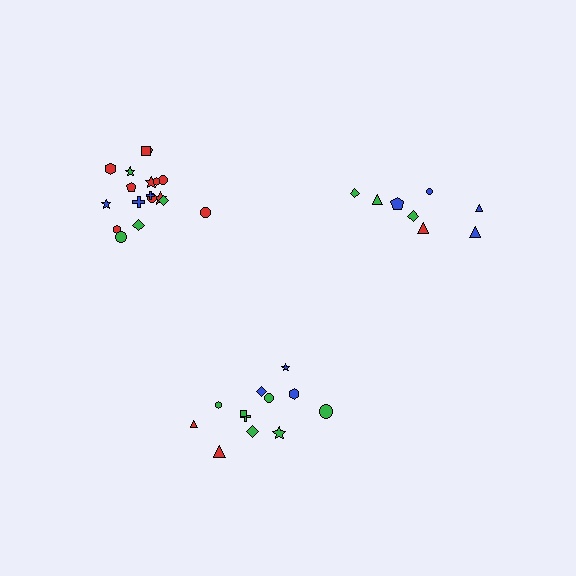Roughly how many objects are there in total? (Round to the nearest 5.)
Roughly 40 objects in total.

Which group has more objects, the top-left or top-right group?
The top-left group.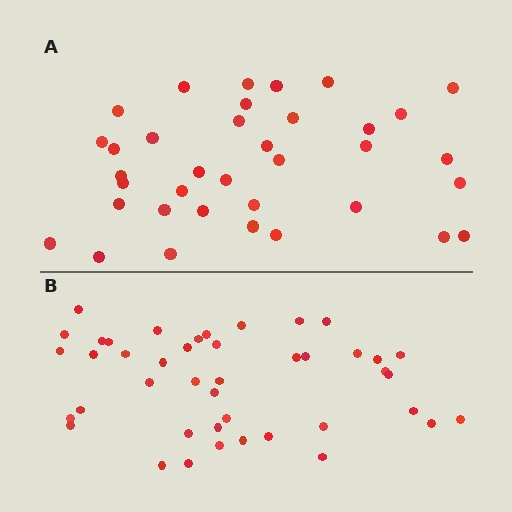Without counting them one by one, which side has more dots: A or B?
Region B (the bottom region) has more dots.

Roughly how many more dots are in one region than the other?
Region B has roughly 8 or so more dots than region A.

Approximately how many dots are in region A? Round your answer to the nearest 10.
About 40 dots. (The exact count is 36, which rounds to 40.)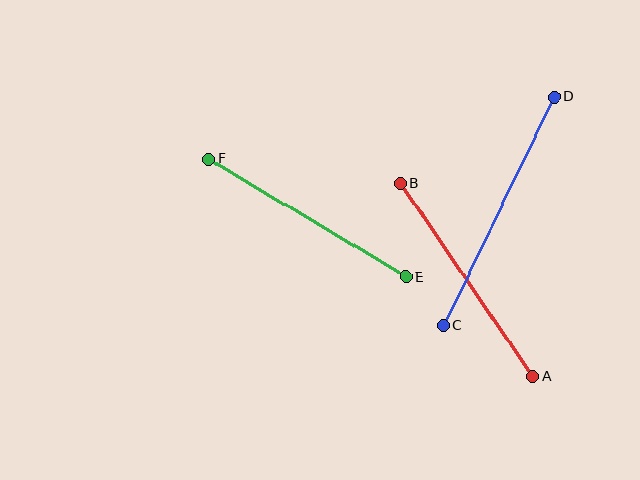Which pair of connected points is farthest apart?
Points C and D are farthest apart.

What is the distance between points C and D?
The distance is approximately 254 pixels.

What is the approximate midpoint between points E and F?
The midpoint is at approximately (307, 218) pixels.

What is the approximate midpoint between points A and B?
The midpoint is at approximately (467, 280) pixels.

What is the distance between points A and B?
The distance is approximately 234 pixels.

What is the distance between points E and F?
The distance is approximately 230 pixels.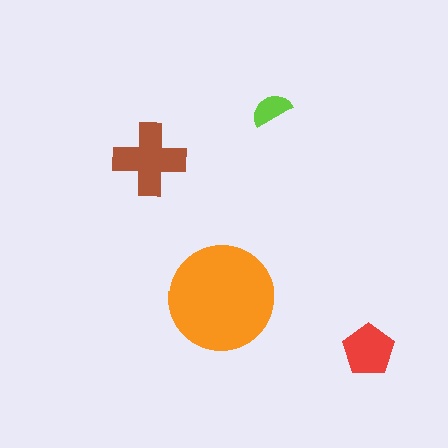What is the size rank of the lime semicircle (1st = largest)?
4th.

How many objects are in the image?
There are 4 objects in the image.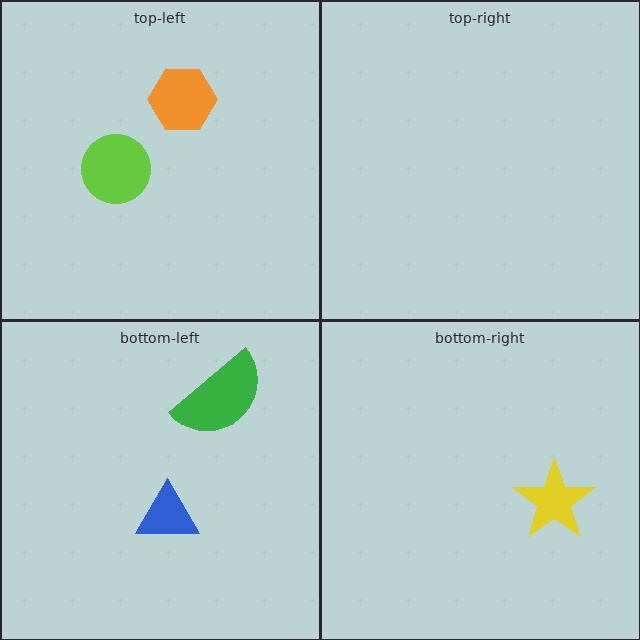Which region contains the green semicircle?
The bottom-left region.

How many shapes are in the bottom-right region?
1.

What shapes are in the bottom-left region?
The green semicircle, the blue triangle.